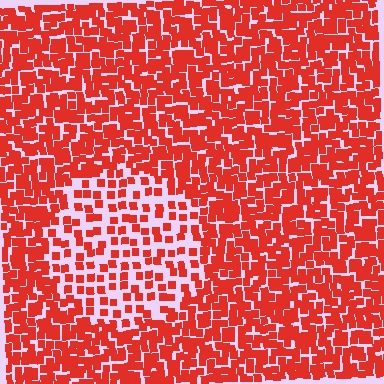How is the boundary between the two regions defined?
The boundary is defined by a change in element density (approximately 2.1x ratio). All elements are the same color, size, and shape.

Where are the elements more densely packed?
The elements are more densely packed outside the circle boundary.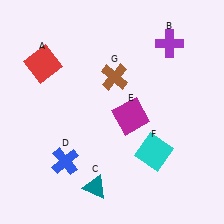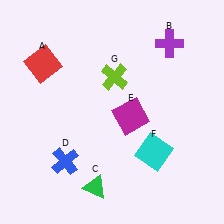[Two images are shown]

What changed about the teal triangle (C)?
In Image 1, C is teal. In Image 2, it changed to green.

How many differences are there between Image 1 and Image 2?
There are 2 differences between the two images.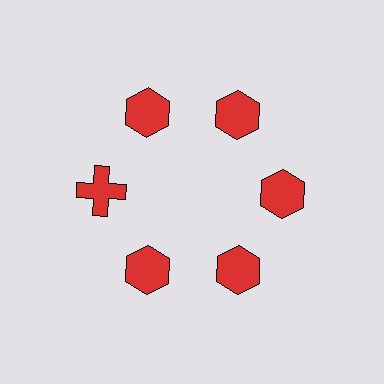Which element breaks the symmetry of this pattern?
The red cross at roughly the 9 o'clock position breaks the symmetry. All other shapes are red hexagons.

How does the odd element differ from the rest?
It has a different shape: cross instead of hexagon.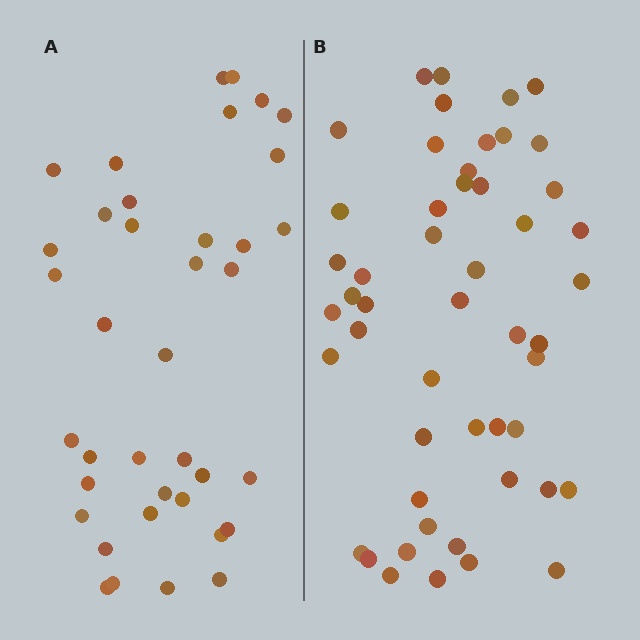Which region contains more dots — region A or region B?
Region B (the right region) has more dots.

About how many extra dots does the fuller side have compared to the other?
Region B has roughly 12 or so more dots than region A.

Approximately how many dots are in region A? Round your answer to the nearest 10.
About 40 dots. (The exact count is 38, which rounds to 40.)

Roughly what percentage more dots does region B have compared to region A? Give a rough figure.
About 30% more.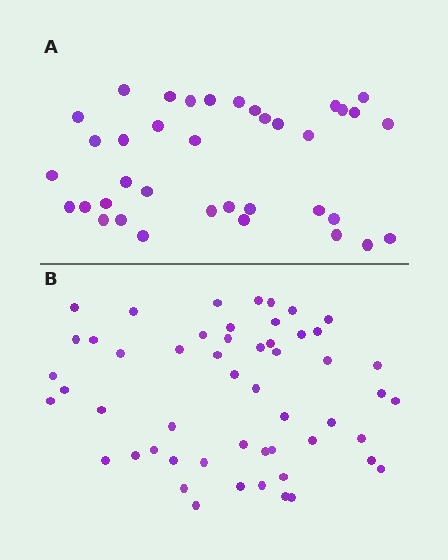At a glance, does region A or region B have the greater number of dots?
Region B (the bottom region) has more dots.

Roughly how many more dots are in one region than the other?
Region B has approximately 15 more dots than region A.